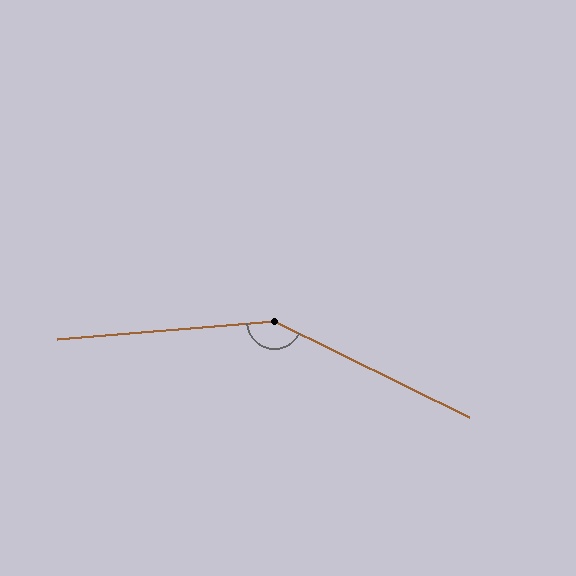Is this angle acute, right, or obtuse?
It is obtuse.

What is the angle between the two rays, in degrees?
Approximately 149 degrees.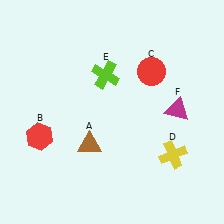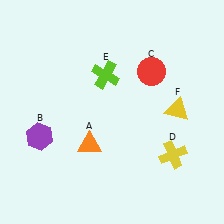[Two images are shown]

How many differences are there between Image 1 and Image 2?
There are 3 differences between the two images.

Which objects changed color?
A changed from brown to orange. B changed from red to purple. F changed from magenta to yellow.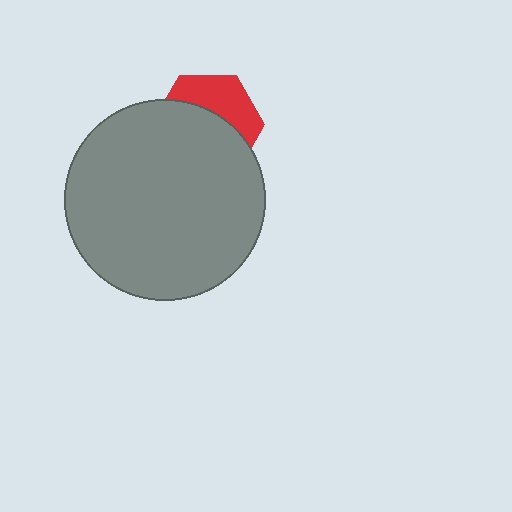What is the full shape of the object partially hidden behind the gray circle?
The partially hidden object is a red hexagon.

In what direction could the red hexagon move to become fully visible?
The red hexagon could move up. That would shift it out from behind the gray circle entirely.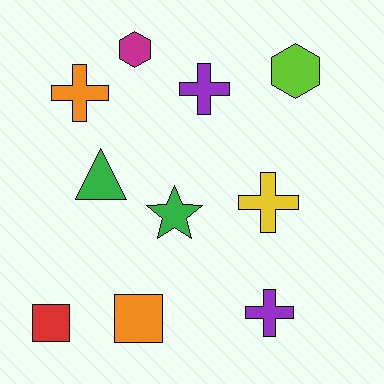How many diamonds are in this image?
There are no diamonds.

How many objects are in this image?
There are 10 objects.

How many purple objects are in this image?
There are 2 purple objects.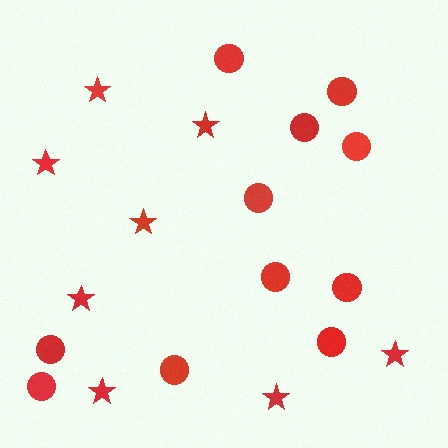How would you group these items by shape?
There are 2 groups: one group of circles (11) and one group of stars (8).